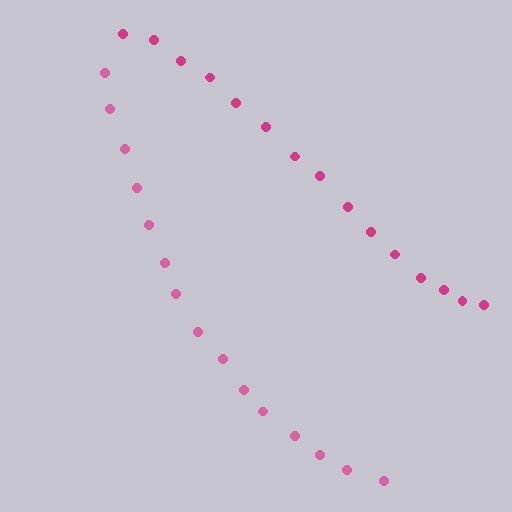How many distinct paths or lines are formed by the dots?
There are 2 distinct paths.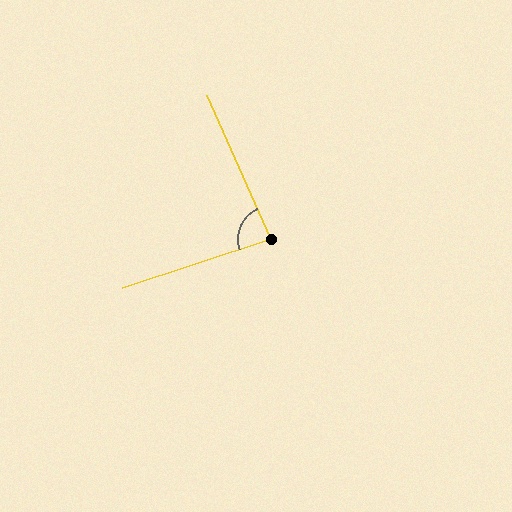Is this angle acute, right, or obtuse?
It is acute.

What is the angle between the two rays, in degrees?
Approximately 84 degrees.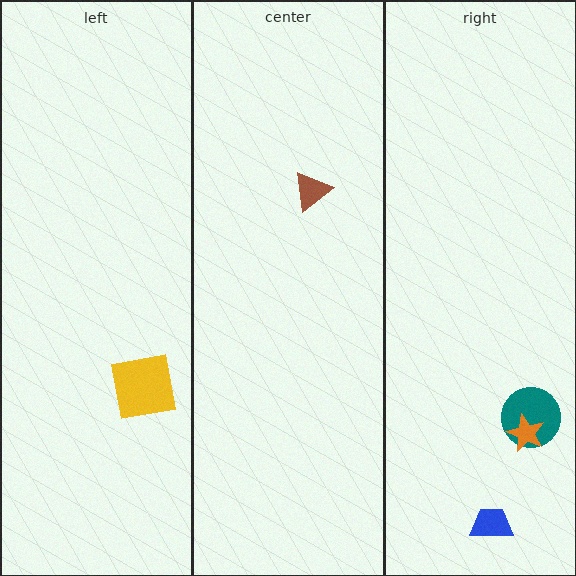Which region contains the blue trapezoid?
The right region.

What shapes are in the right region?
The teal circle, the orange star, the blue trapezoid.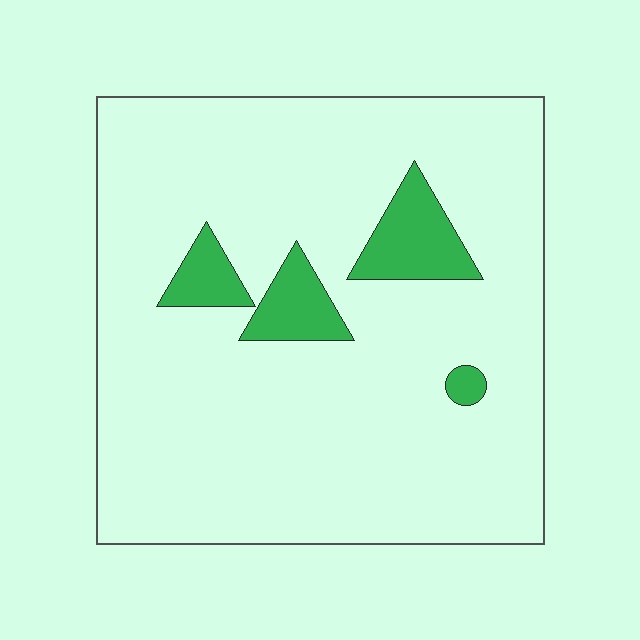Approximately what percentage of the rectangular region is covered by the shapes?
Approximately 10%.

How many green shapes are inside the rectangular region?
4.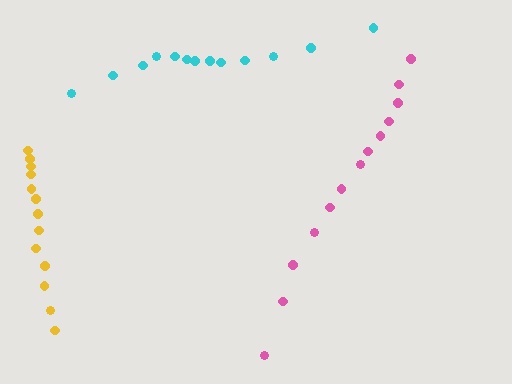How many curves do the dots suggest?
There are 3 distinct paths.